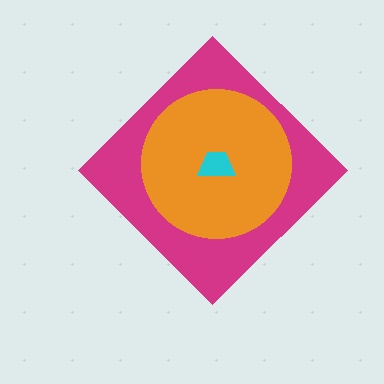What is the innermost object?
The cyan trapezoid.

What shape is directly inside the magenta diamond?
The orange circle.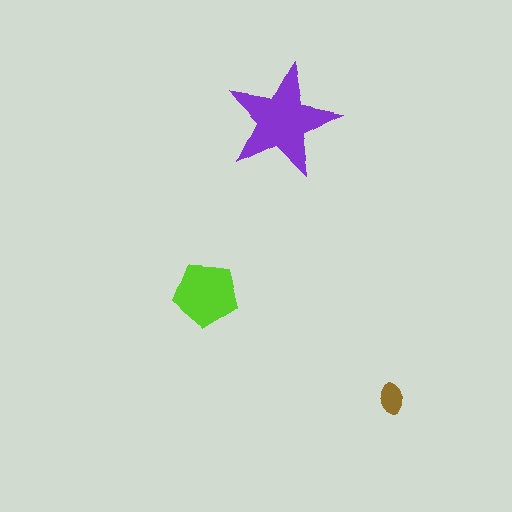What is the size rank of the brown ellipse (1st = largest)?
3rd.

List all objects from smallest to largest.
The brown ellipse, the lime pentagon, the purple star.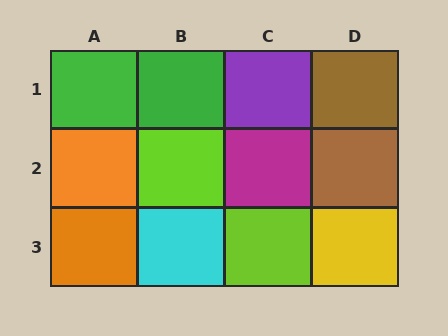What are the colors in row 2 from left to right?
Orange, lime, magenta, brown.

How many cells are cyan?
1 cell is cyan.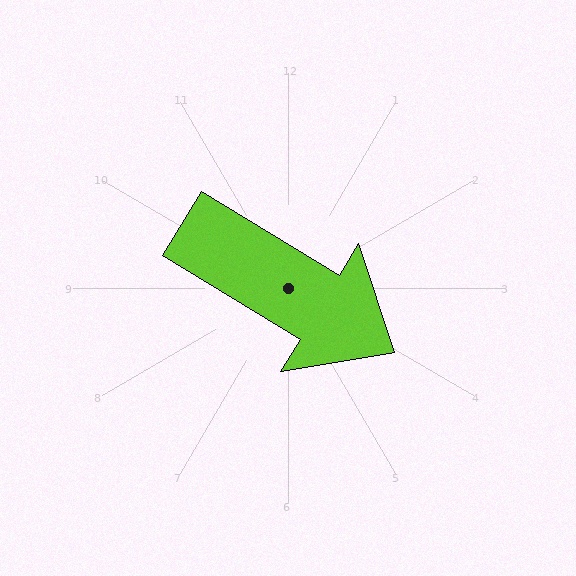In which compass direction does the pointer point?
Southeast.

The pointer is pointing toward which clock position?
Roughly 4 o'clock.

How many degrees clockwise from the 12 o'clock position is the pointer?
Approximately 121 degrees.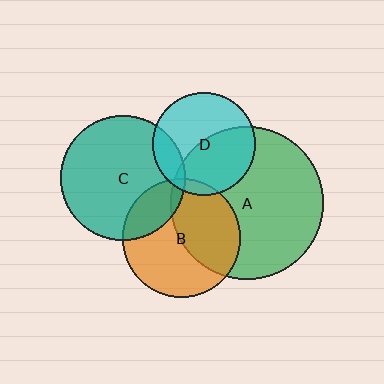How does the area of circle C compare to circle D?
Approximately 1.5 times.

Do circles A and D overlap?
Yes.